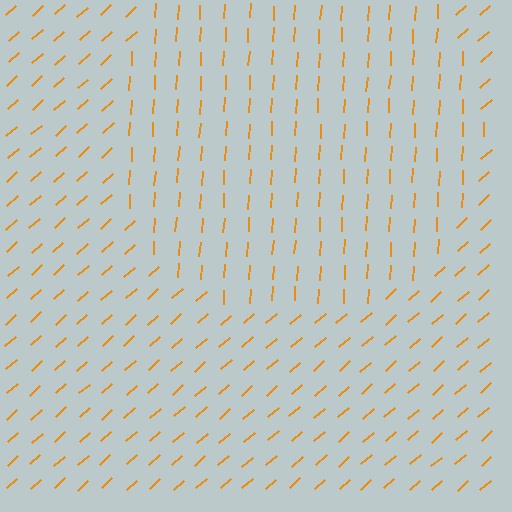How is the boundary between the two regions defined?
The boundary is defined purely by a change in line orientation (approximately 45 degrees difference). All lines are the same color and thickness.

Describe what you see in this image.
The image is filled with small orange line segments. A circle region in the image has lines oriented differently from the surrounding lines, creating a visible texture boundary.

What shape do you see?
I see a circle.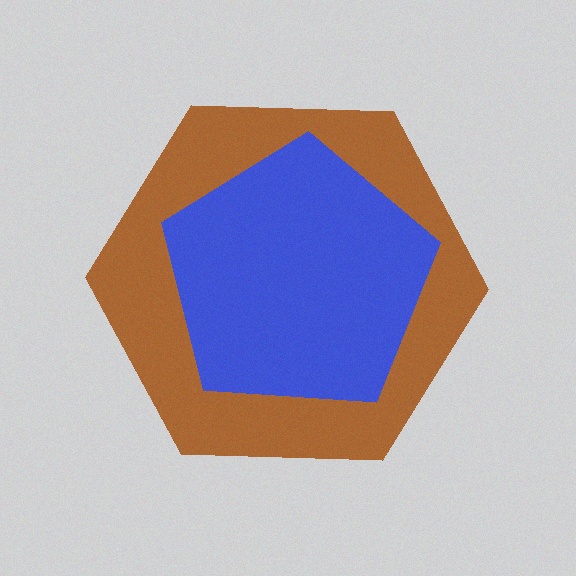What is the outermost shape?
The brown hexagon.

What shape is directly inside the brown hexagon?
The blue pentagon.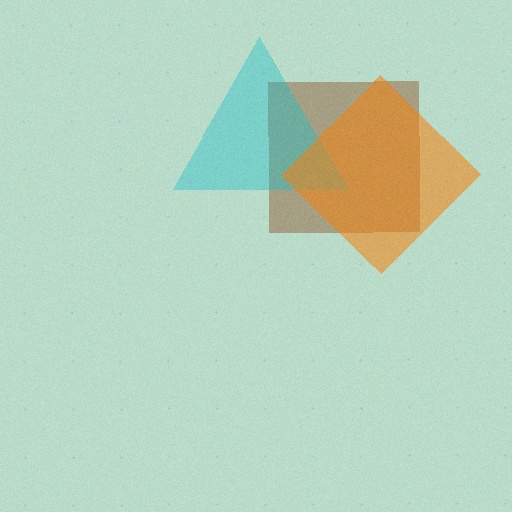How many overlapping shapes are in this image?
There are 3 overlapping shapes in the image.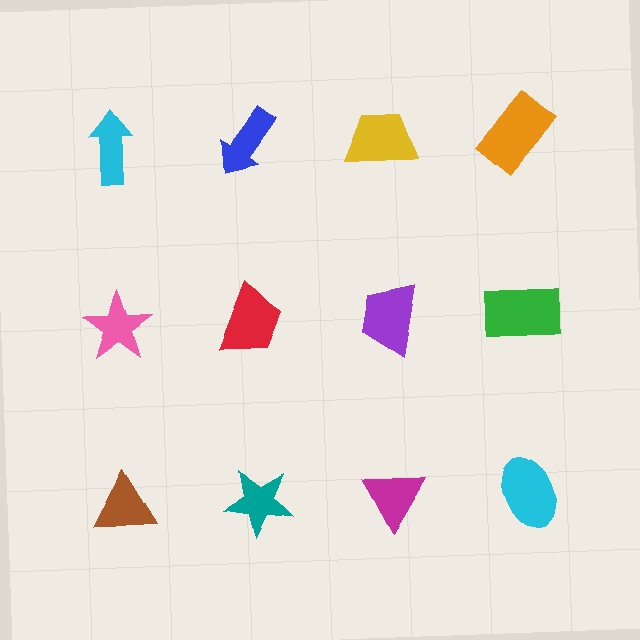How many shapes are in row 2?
4 shapes.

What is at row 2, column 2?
A red trapezoid.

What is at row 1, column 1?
A cyan arrow.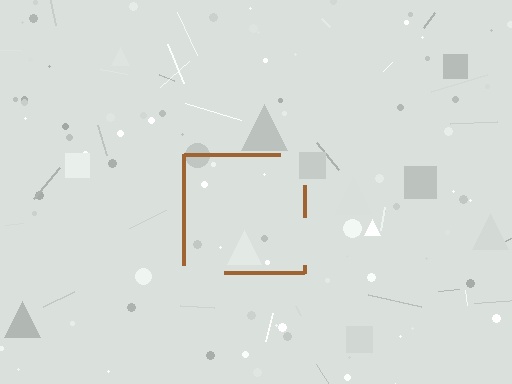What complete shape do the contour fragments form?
The contour fragments form a square.